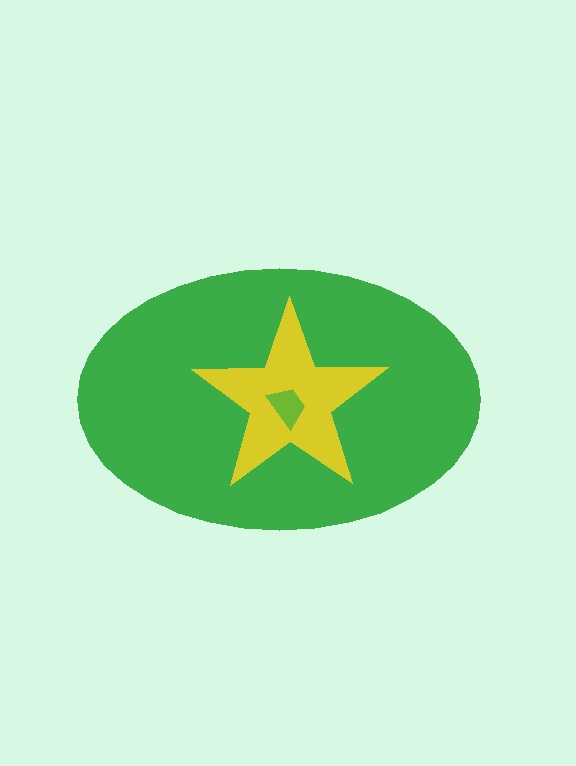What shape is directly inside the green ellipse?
The yellow star.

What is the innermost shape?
The lime trapezoid.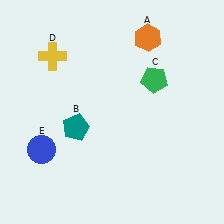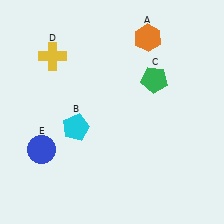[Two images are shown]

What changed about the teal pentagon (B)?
In Image 1, B is teal. In Image 2, it changed to cyan.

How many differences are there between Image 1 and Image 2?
There is 1 difference between the two images.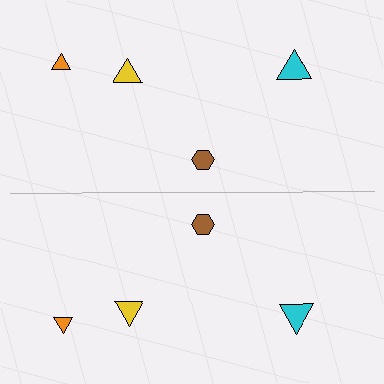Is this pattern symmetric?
Yes, this pattern has bilateral (reflection) symmetry.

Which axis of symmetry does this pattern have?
The pattern has a horizontal axis of symmetry running through the center of the image.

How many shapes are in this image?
There are 8 shapes in this image.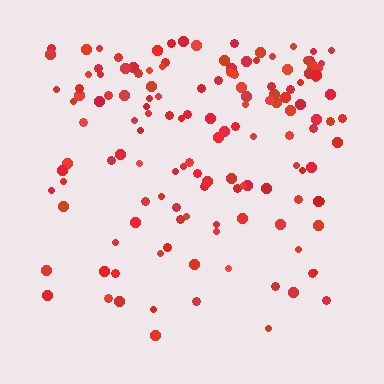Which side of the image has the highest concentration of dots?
The top.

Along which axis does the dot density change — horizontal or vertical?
Vertical.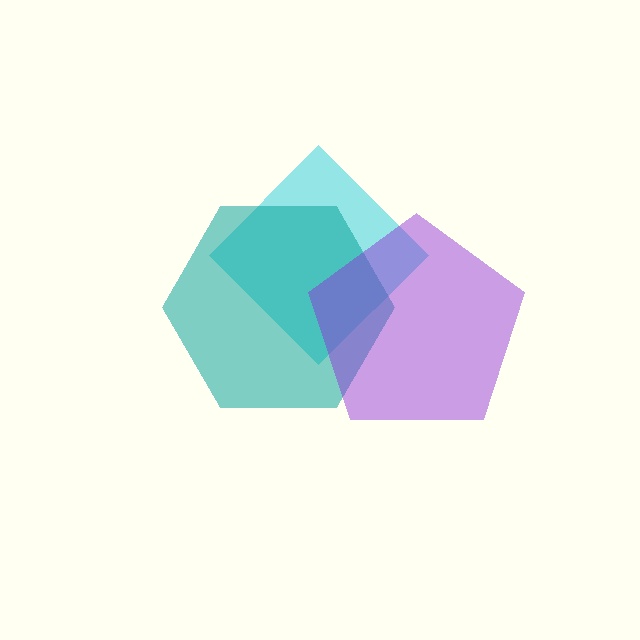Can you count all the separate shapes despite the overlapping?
Yes, there are 3 separate shapes.